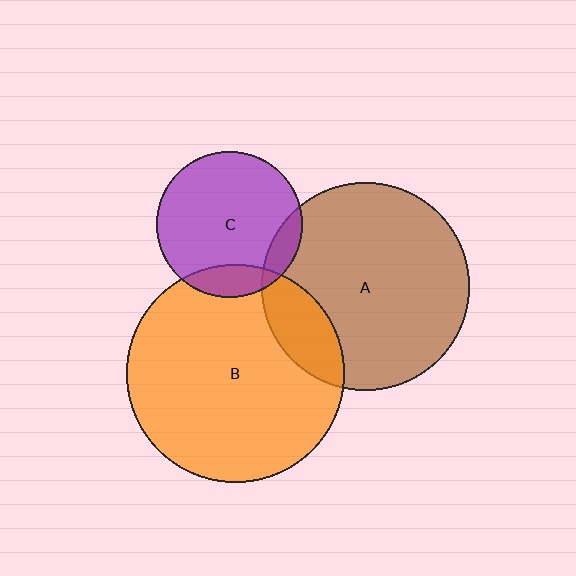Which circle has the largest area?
Circle B (orange).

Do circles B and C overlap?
Yes.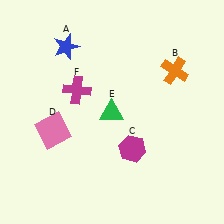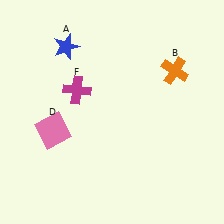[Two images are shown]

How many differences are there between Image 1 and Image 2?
There are 2 differences between the two images.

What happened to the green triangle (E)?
The green triangle (E) was removed in Image 2. It was in the bottom-left area of Image 1.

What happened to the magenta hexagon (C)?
The magenta hexagon (C) was removed in Image 2. It was in the bottom-right area of Image 1.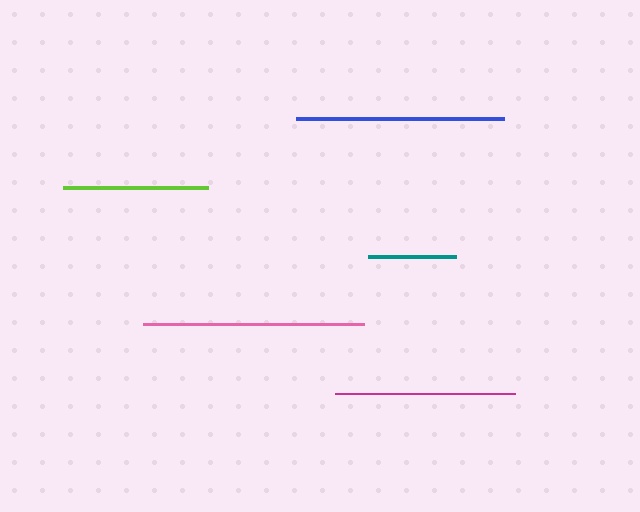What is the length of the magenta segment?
The magenta segment is approximately 180 pixels long.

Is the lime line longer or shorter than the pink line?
The pink line is longer than the lime line.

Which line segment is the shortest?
The teal line is the shortest at approximately 88 pixels.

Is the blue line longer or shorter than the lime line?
The blue line is longer than the lime line.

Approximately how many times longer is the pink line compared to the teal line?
The pink line is approximately 2.5 times the length of the teal line.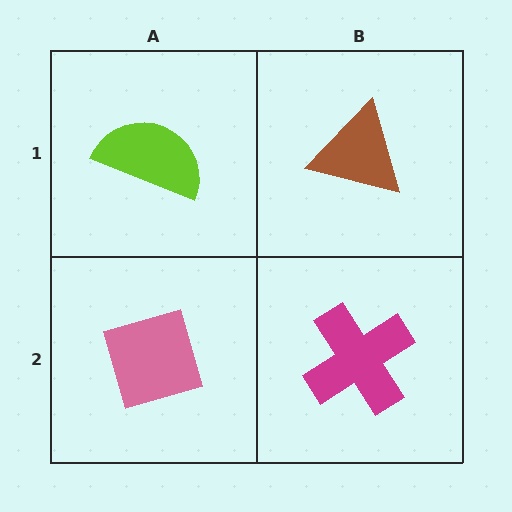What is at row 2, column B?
A magenta cross.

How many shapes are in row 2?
2 shapes.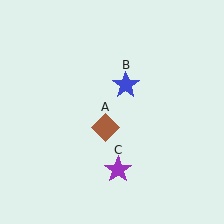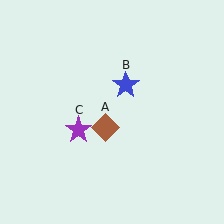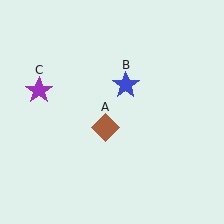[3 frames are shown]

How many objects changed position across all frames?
1 object changed position: purple star (object C).